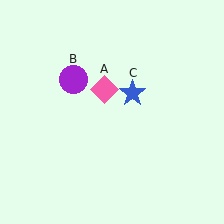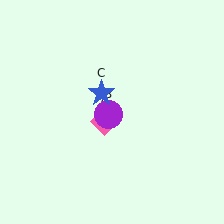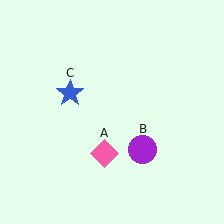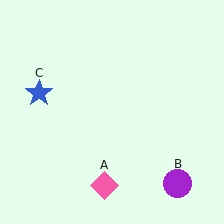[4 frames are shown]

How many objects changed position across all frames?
3 objects changed position: pink diamond (object A), purple circle (object B), blue star (object C).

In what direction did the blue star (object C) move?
The blue star (object C) moved left.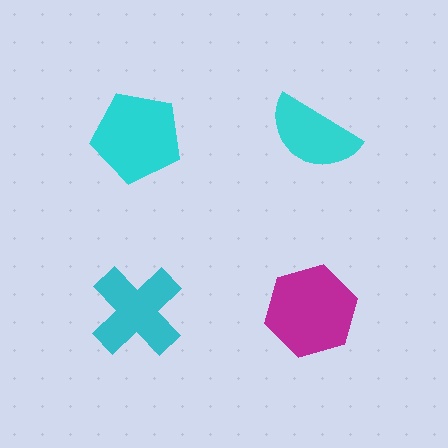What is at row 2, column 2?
A magenta hexagon.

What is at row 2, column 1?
A cyan cross.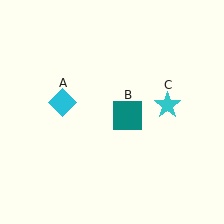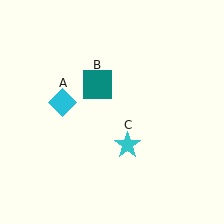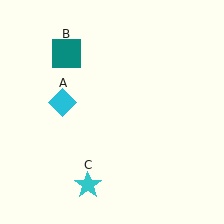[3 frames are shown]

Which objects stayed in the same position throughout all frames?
Cyan diamond (object A) remained stationary.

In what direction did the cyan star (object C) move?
The cyan star (object C) moved down and to the left.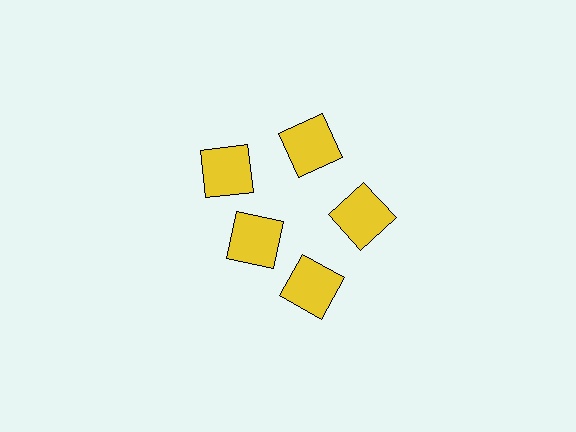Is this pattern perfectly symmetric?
No. The 5 yellow squares are arranged in a ring, but one element near the 8 o'clock position is pulled inward toward the center, breaking the 5-fold rotational symmetry.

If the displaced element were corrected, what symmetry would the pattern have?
It would have 5-fold rotational symmetry — the pattern would map onto itself every 72 degrees.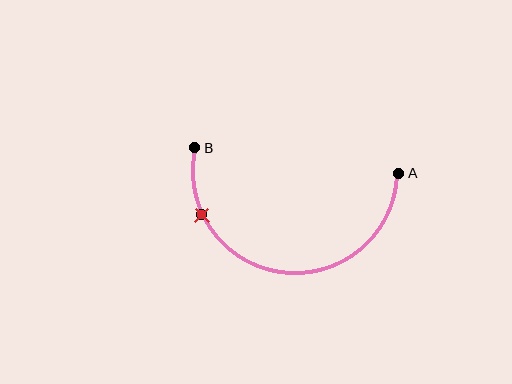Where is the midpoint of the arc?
The arc midpoint is the point on the curve farthest from the straight line joining A and B. It sits below that line.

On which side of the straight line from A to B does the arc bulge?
The arc bulges below the straight line connecting A and B.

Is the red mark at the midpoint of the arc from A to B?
No. The red mark lies on the arc but is closer to endpoint B. The arc midpoint would be at the point on the curve equidistant along the arc from both A and B.